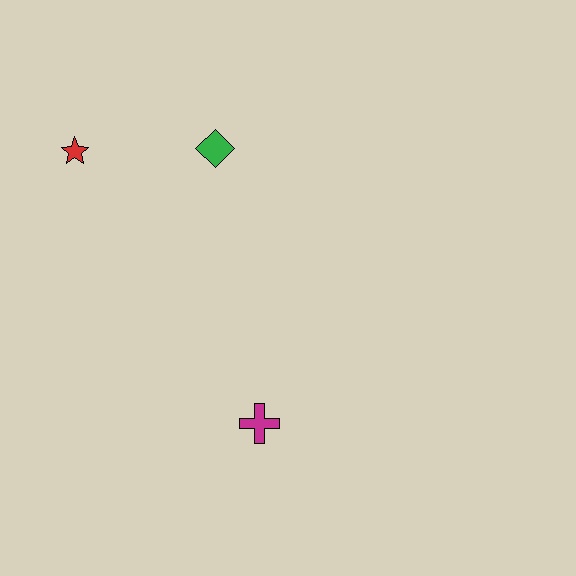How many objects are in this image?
There are 3 objects.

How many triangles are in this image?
There are no triangles.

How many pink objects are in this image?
There are no pink objects.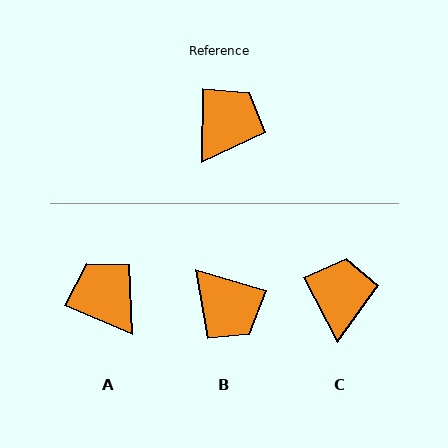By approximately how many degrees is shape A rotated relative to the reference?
Approximately 67 degrees counter-clockwise.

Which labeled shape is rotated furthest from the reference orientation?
B, about 106 degrees away.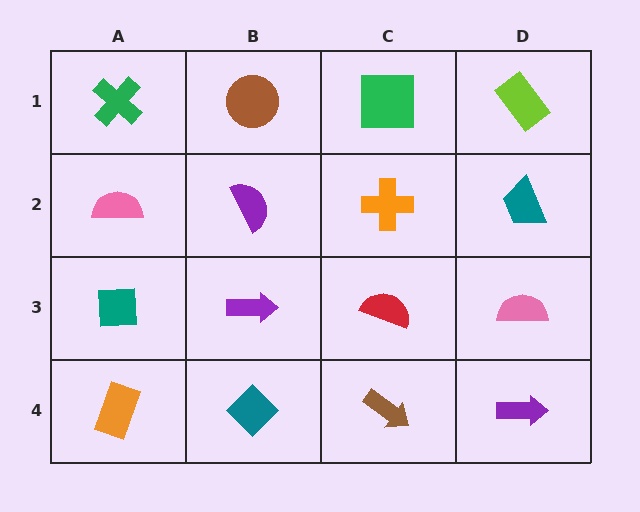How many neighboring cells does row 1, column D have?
2.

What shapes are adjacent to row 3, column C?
An orange cross (row 2, column C), a brown arrow (row 4, column C), a purple arrow (row 3, column B), a pink semicircle (row 3, column D).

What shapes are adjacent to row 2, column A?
A green cross (row 1, column A), a teal square (row 3, column A), a purple semicircle (row 2, column B).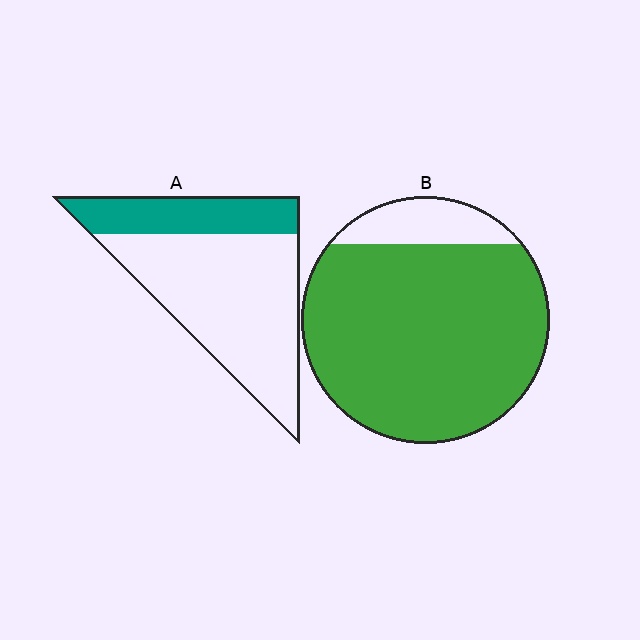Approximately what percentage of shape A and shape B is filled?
A is approximately 30% and B is approximately 85%.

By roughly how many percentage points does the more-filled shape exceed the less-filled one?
By roughly 60 percentage points (B over A).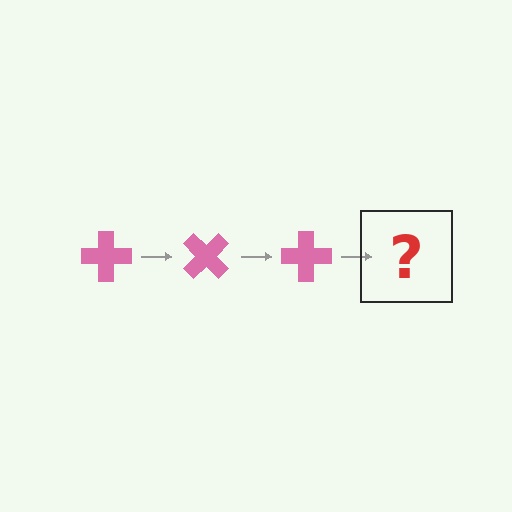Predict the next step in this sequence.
The next step is a pink cross rotated 135 degrees.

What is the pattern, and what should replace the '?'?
The pattern is that the cross rotates 45 degrees each step. The '?' should be a pink cross rotated 135 degrees.